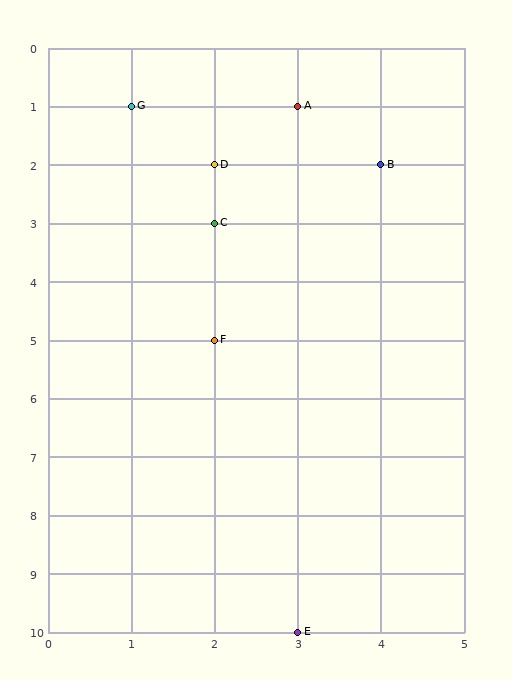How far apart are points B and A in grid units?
Points B and A are 1 column and 1 row apart (about 1.4 grid units diagonally).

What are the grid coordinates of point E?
Point E is at grid coordinates (3, 10).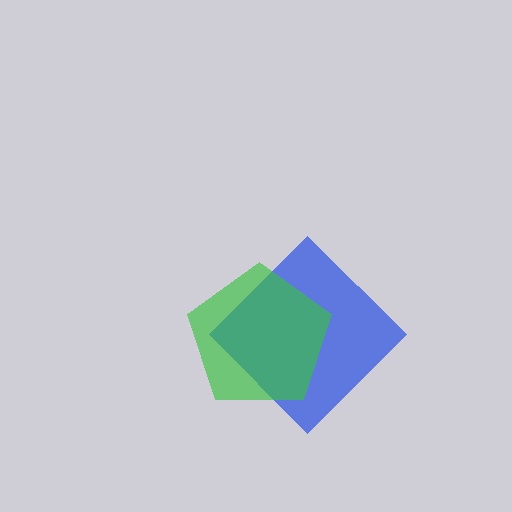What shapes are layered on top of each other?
The layered shapes are: a blue diamond, a green pentagon.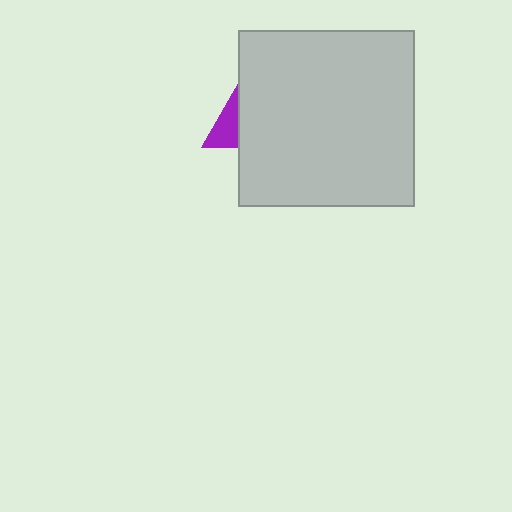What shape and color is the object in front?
The object in front is a light gray square.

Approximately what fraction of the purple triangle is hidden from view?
Roughly 70% of the purple triangle is hidden behind the light gray square.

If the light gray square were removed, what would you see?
You would see the complete purple triangle.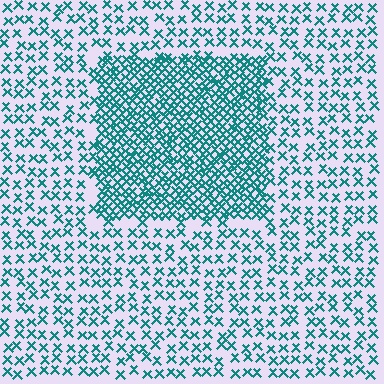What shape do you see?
I see a rectangle.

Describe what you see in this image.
The image contains small teal elements arranged at two different densities. A rectangle-shaped region is visible where the elements are more densely packed than the surrounding area.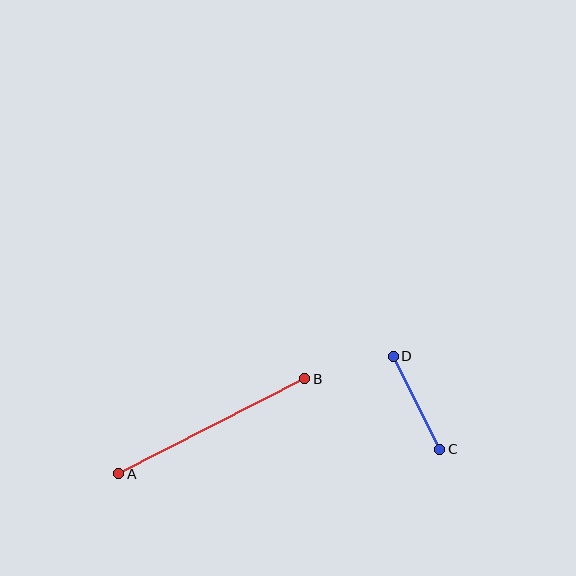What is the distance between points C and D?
The distance is approximately 104 pixels.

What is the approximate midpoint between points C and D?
The midpoint is at approximately (417, 403) pixels.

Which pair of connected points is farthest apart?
Points A and B are farthest apart.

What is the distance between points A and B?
The distance is approximately 209 pixels.